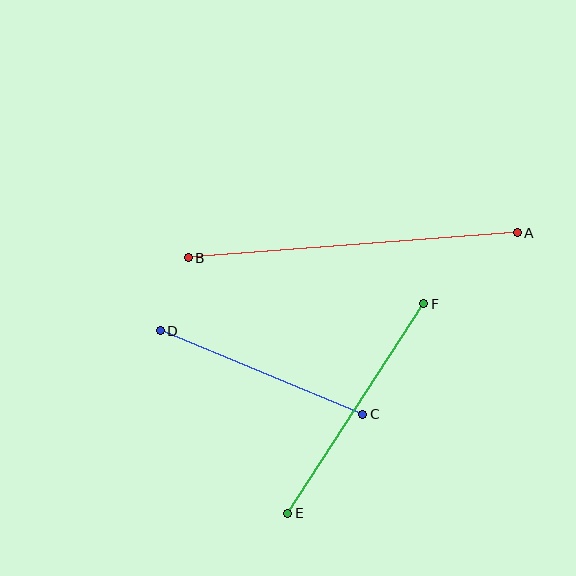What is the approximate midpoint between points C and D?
The midpoint is at approximately (261, 372) pixels.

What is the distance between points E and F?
The distance is approximately 250 pixels.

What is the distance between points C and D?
The distance is approximately 219 pixels.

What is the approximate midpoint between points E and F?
The midpoint is at approximately (356, 408) pixels.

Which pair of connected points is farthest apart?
Points A and B are farthest apart.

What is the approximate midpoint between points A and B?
The midpoint is at approximately (353, 245) pixels.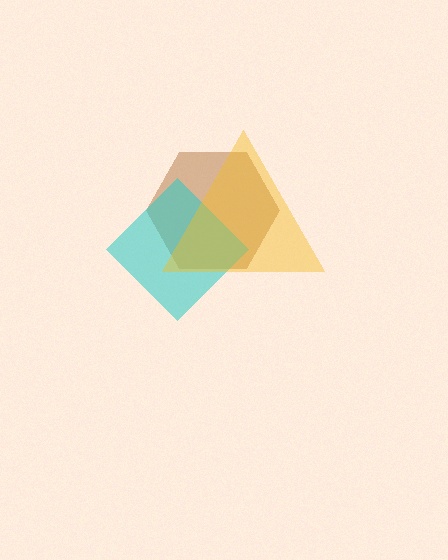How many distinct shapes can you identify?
There are 3 distinct shapes: a brown hexagon, a cyan diamond, a yellow triangle.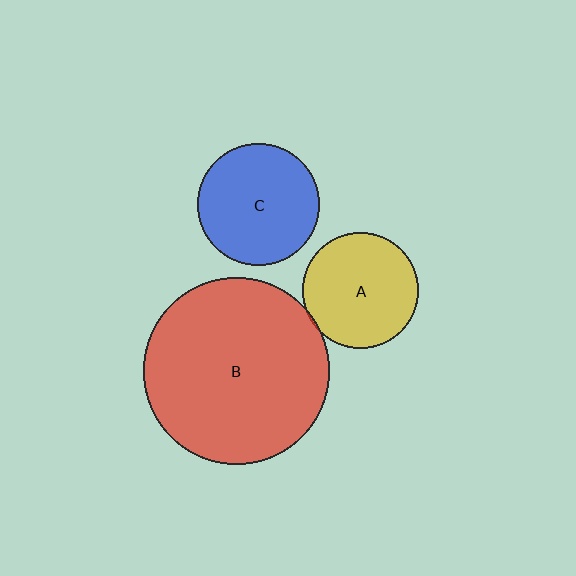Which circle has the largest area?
Circle B (red).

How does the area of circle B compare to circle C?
Approximately 2.3 times.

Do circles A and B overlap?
Yes.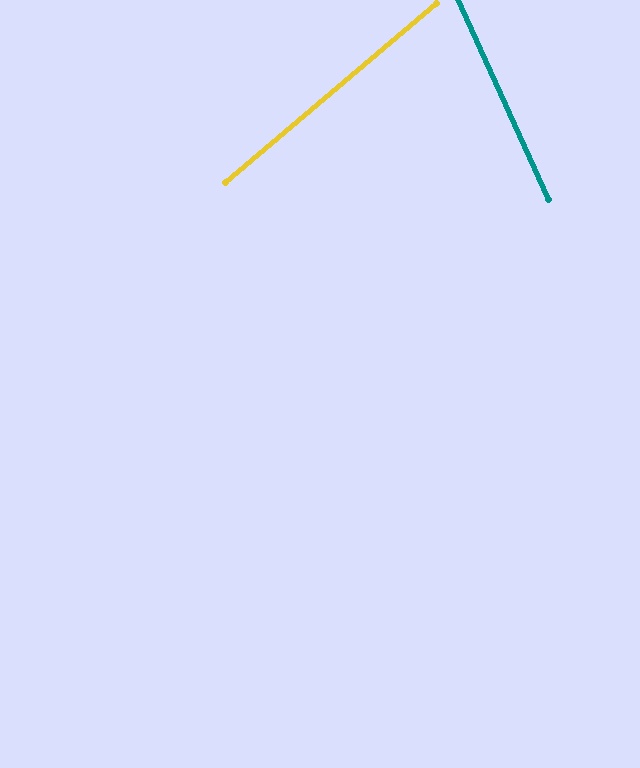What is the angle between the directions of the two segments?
Approximately 74 degrees.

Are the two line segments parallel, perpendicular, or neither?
Neither parallel nor perpendicular — they differ by about 74°.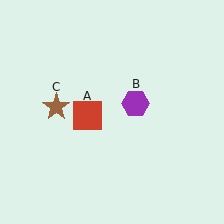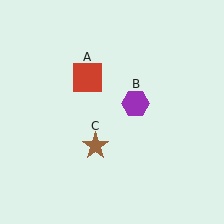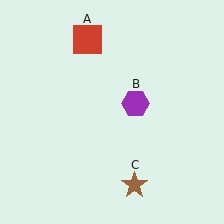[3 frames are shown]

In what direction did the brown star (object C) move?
The brown star (object C) moved down and to the right.